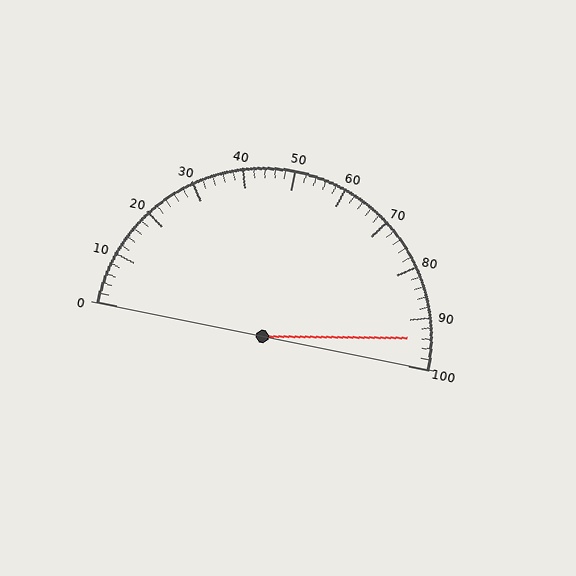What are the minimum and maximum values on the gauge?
The gauge ranges from 0 to 100.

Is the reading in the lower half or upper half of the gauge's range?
The reading is in the upper half of the range (0 to 100).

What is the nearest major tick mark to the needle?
The nearest major tick mark is 90.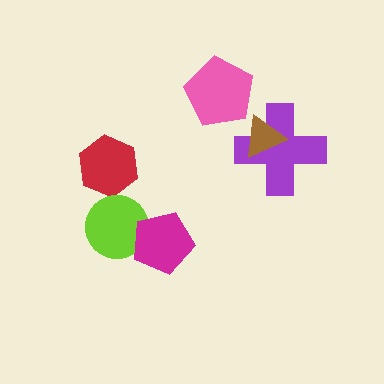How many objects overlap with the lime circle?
1 object overlaps with the lime circle.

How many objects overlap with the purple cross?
1 object overlaps with the purple cross.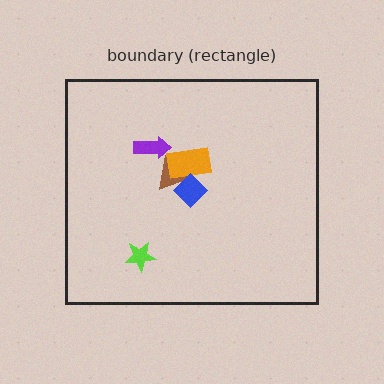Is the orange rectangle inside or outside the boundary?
Inside.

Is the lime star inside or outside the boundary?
Inside.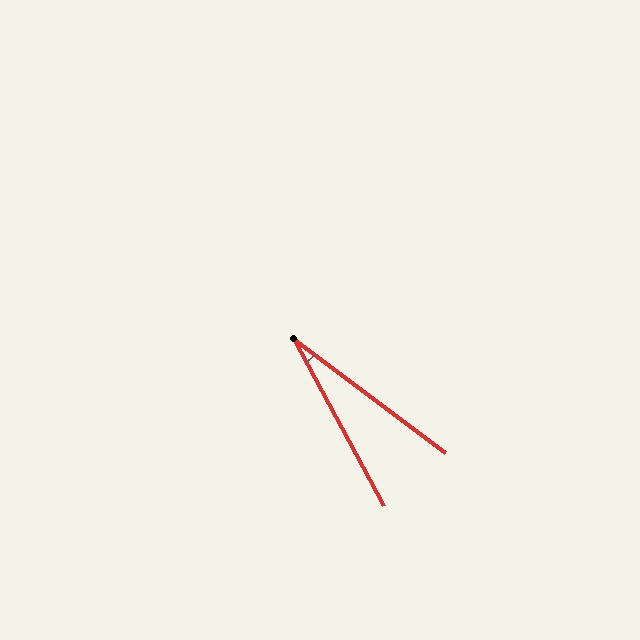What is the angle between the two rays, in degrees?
Approximately 25 degrees.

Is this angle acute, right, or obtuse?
It is acute.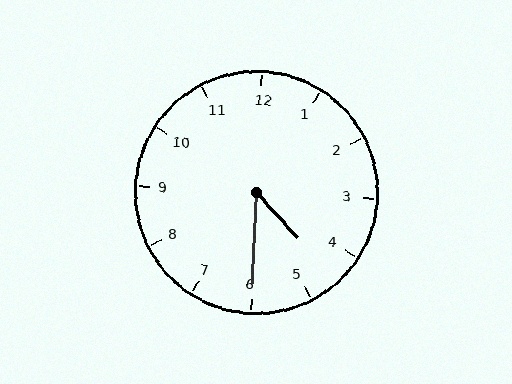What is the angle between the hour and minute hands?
Approximately 45 degrees.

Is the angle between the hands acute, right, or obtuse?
It is acute.